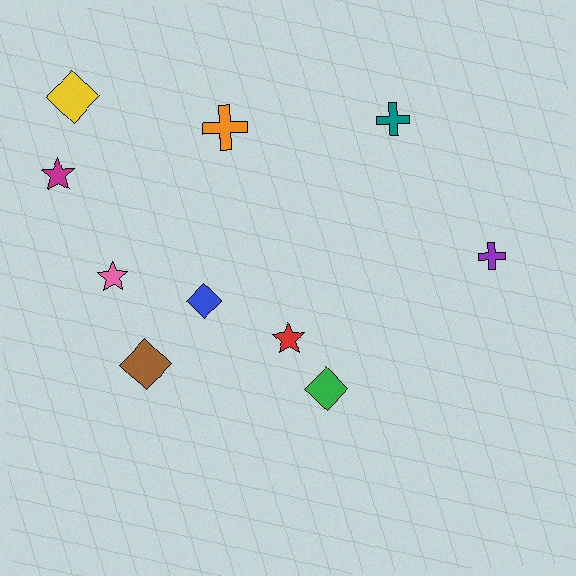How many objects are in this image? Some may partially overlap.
There are 10 objects.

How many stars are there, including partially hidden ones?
There are 3 stars.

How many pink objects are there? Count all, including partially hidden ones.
There is 1 pink object.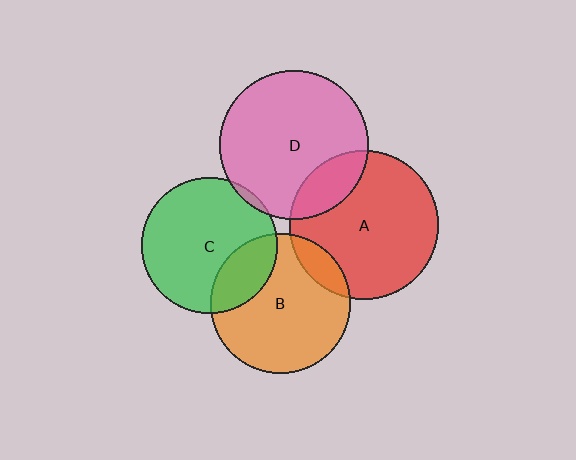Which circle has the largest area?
Circle A (red).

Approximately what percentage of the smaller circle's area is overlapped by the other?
Approximately 10%.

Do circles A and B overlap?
Yes.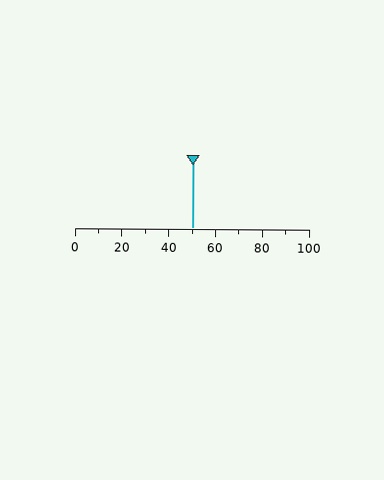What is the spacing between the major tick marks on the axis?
The major ticks are spaced 20 apart.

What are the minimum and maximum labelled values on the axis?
The axis runs from 0 to 100.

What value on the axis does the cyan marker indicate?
The marker indicates approximately 50.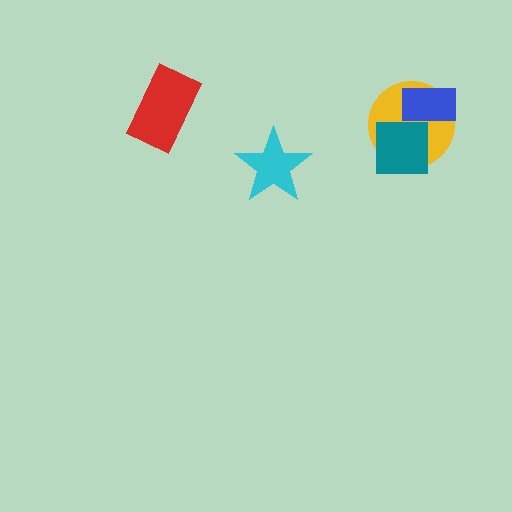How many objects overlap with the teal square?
1 object overlaps with the teal square.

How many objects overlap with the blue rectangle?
1 object overlaps with the blue rectangle.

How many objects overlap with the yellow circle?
2 objects overlap with the yellow circle.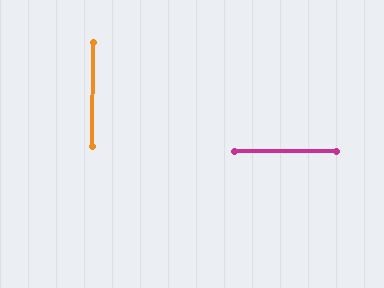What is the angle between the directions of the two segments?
Approximately 89 degrees.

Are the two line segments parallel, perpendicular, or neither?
Perpendicular — they meet at approximately 89°.